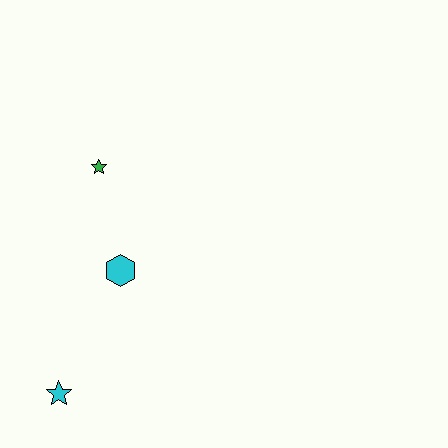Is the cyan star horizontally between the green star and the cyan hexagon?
No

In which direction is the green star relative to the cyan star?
The green star is above the cyan star.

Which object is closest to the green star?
The cyan hexagon is closest to the green star.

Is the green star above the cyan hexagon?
Yes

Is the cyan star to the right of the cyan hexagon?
No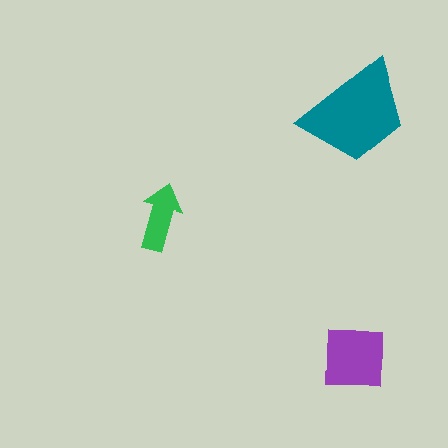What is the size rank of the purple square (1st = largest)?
2nd.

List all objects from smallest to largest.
The green arrow, the purple square, the teal trapezoid.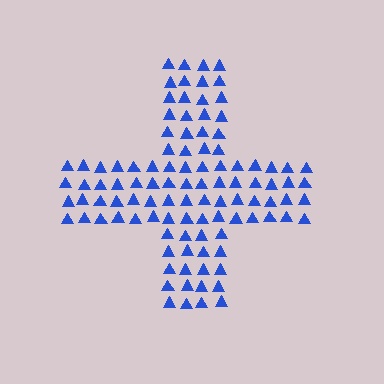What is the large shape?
The large shape is a cross.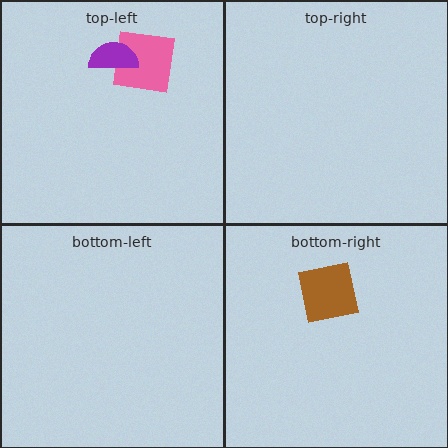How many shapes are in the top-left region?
2.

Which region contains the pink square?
The top-left region.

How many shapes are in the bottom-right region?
1.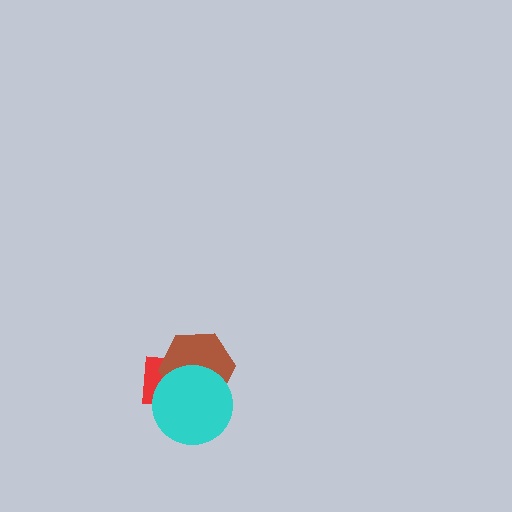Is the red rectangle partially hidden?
Yes, it is partially covered by another shape.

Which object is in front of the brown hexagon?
The cyan circle is in front of the brown hexagon.